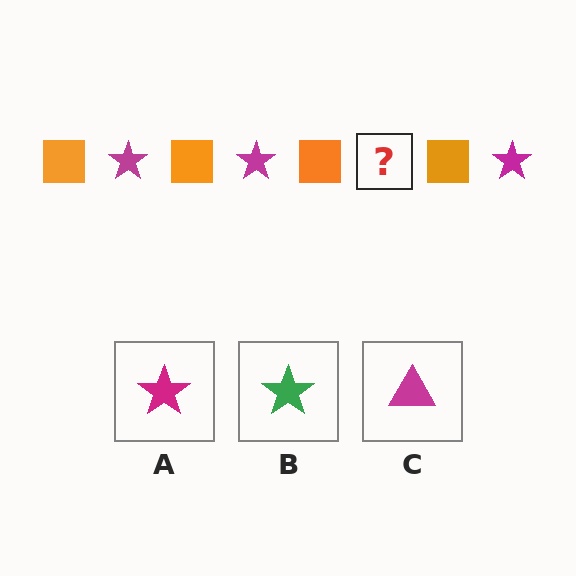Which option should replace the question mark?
Option A.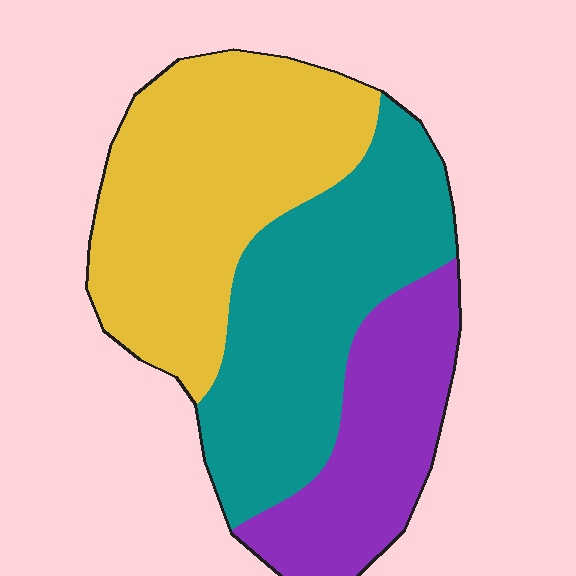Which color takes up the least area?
Purple, at roughly 25%.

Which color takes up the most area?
Yellow, at roughly 40%.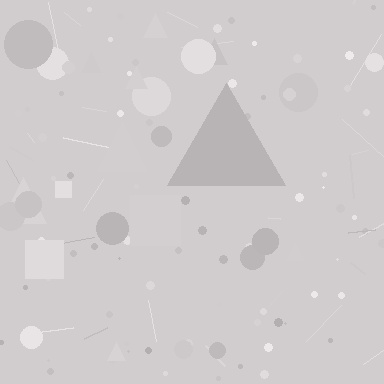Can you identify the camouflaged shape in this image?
The camouflaged shape is a triangle.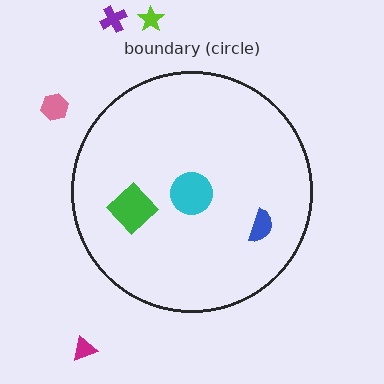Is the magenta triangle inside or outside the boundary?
Outside.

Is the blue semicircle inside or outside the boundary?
Inside.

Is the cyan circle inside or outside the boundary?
Inside.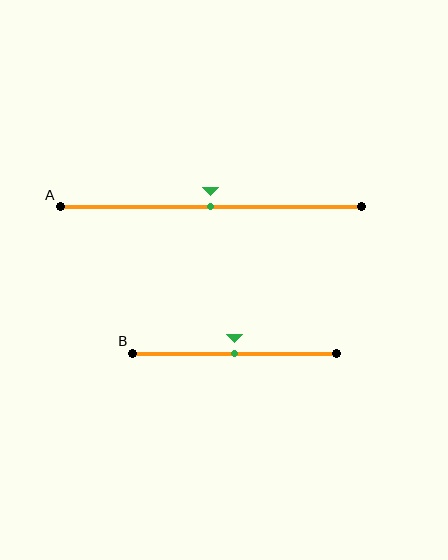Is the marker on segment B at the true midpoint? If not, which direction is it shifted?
Yes, the marker on segment B is at the true midpoint.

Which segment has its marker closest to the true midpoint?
Segment A has its marker closest to the true midpoint.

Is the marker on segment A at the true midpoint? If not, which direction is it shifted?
Yes, the marker on segment A is at the true midpoint.